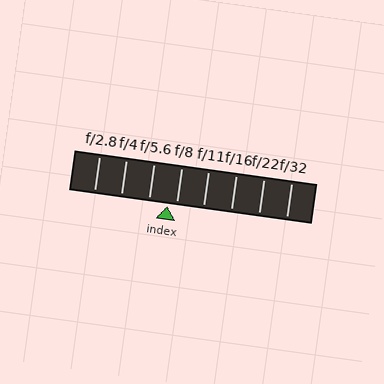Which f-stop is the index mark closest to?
The index mark is closest to f/8.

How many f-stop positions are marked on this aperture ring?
There are 8 f-stop positions marked.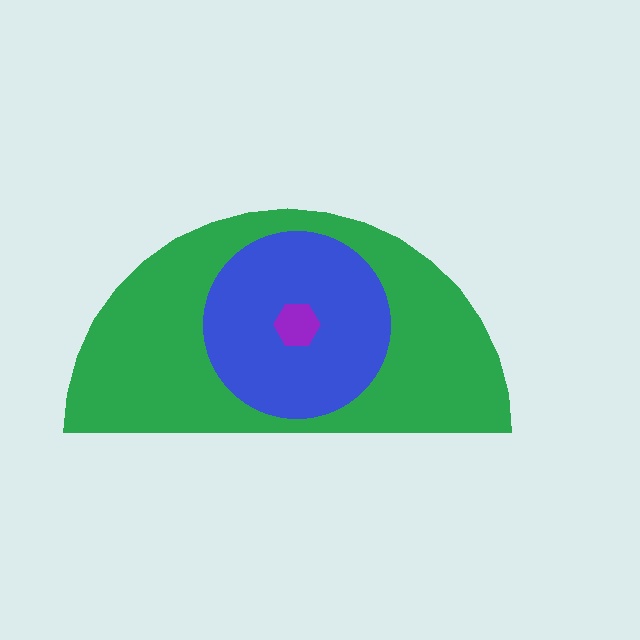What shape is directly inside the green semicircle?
The blue circle.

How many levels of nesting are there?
3.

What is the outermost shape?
The green semicircle.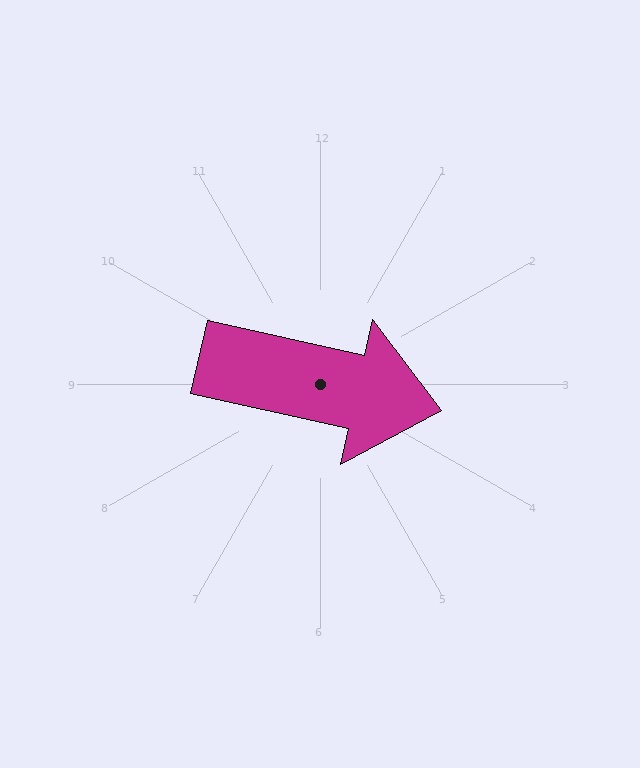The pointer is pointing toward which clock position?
Roughly 3 o'clock.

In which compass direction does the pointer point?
East.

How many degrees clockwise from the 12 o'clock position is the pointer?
Approximately 103 degrees.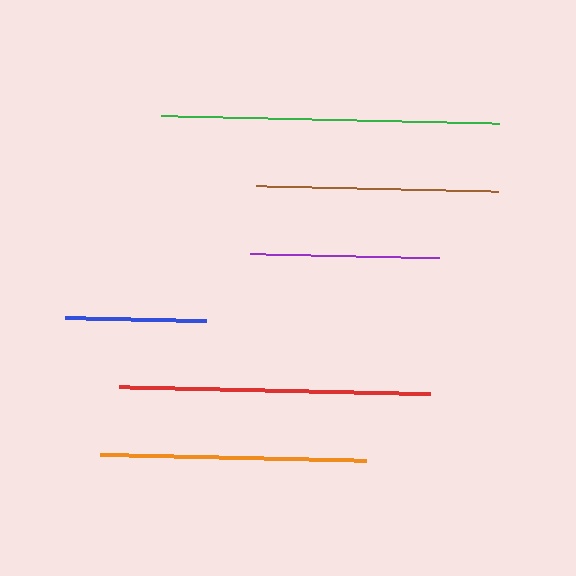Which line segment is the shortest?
The blue line is the shortest at approximately 141 pixels.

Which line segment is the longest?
The green line is the longest at approximately 339 pixels.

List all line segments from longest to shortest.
From longest to shortest: green, red, orange, brown, purple, blue.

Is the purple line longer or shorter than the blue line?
The purple line is longer than the blue line.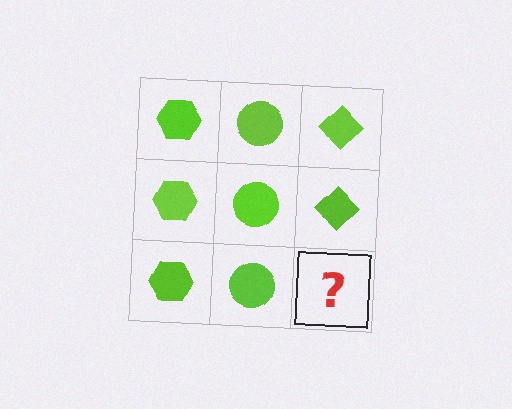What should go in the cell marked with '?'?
The missing cell should contain a lime diamond.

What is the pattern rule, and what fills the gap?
The rule is that each column has a consistent shape. The gap should be filled with a lime diamond.